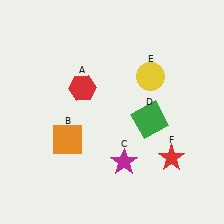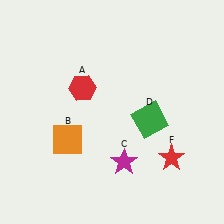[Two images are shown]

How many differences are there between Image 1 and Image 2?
There is 1 difference between the two images.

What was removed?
The yellow circle (E) was removed in Image 2.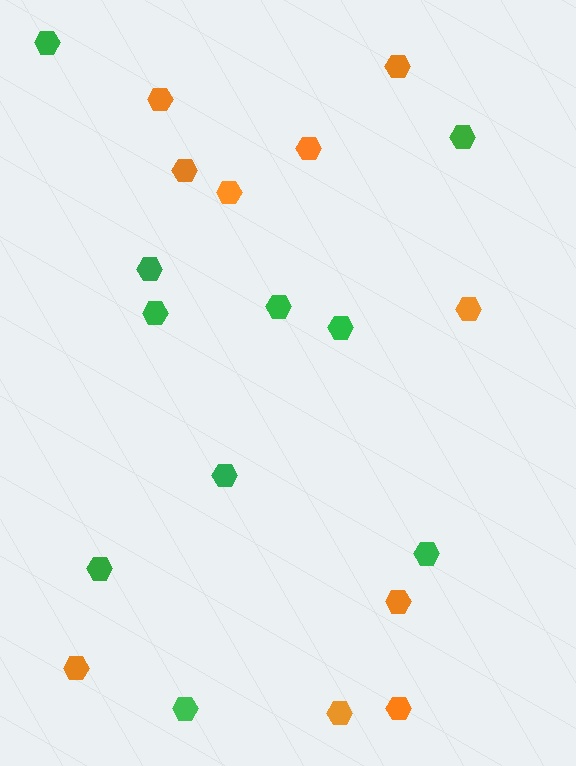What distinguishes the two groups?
There are 2 groups: one group of orange hexagons (10) and one group of green hexagons (10).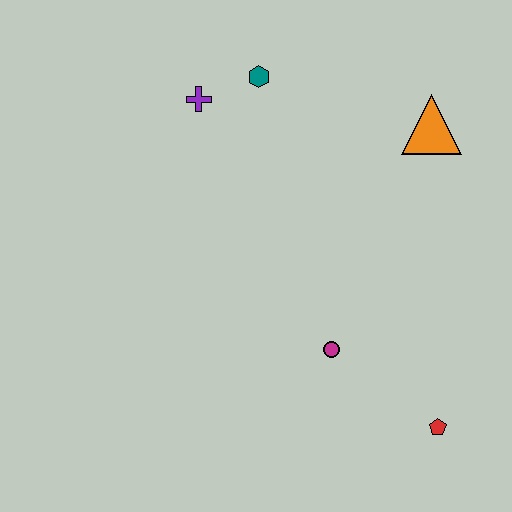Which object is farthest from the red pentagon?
The purple cross is farthest from the red pentagon.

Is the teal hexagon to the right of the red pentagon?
No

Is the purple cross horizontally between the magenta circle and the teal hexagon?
No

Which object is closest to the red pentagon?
The magenta circle is closest to the red pentagon.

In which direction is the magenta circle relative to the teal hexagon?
The magenta circle is below the teal hexagon.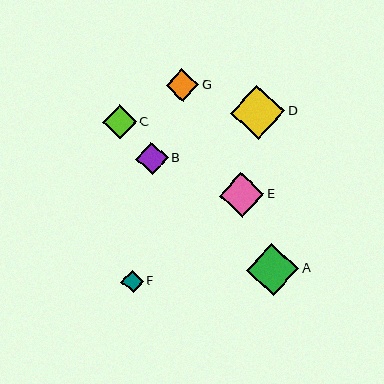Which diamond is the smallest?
Diamond F is the smallest with a size of approximately 23 pixels.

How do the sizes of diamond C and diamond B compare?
Diamond C and diamond B are approximately the same size.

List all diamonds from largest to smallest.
From largest to smallest: D, A, E, C, B, G, F.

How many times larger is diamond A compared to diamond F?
Diamond A is approximately 2.3 times the size of diamond F.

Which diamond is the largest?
Diamond D is the largest with a size of approximately 54 pixels.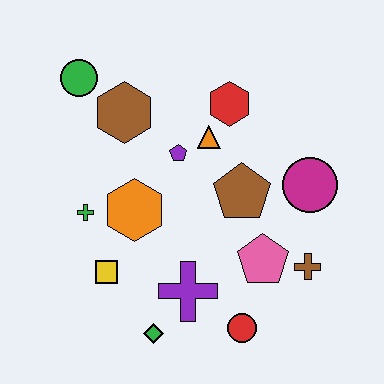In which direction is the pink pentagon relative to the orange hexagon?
The pink pentagon is to the right of the orange hexagon.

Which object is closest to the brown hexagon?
The green circle is closest to the brown hexagon.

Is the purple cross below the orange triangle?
Yes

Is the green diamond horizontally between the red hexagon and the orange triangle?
No